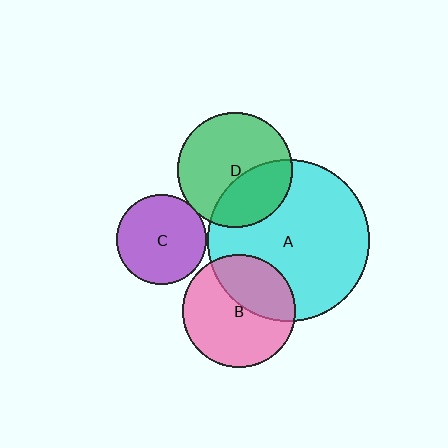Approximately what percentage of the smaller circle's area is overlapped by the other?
Approximately 35%.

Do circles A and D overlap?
Yes.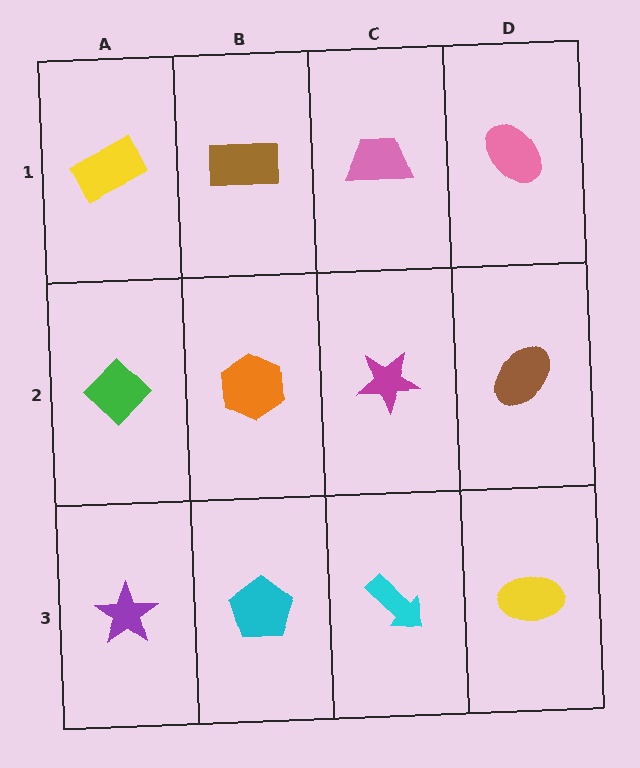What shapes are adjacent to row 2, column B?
A brown rectangle (row 1, column B), a cyan pentagon (row 3, column B), a green diamond (row 2, column A), a magenta star (row 2, column C).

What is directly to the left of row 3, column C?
A cyan pentagon.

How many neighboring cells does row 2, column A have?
3.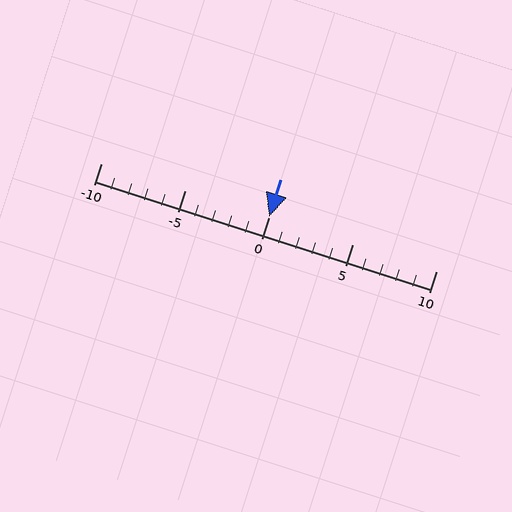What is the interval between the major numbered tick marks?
The major tick marks are spaced 5 units apart.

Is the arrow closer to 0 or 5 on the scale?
The arrow is closer to 0.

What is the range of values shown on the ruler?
The ruler shows values from -10 to 10.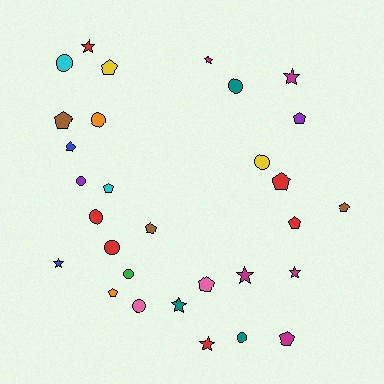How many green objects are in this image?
There is 1 green object.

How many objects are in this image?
There are 30 objects.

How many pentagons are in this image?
There are 12 pentagons.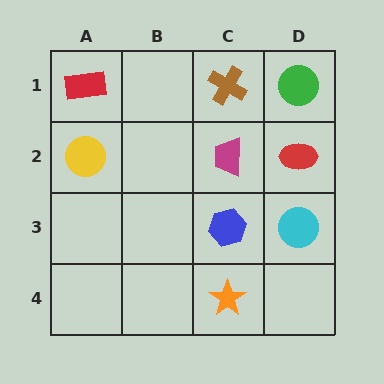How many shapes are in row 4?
1 shape.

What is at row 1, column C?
A brown cross.